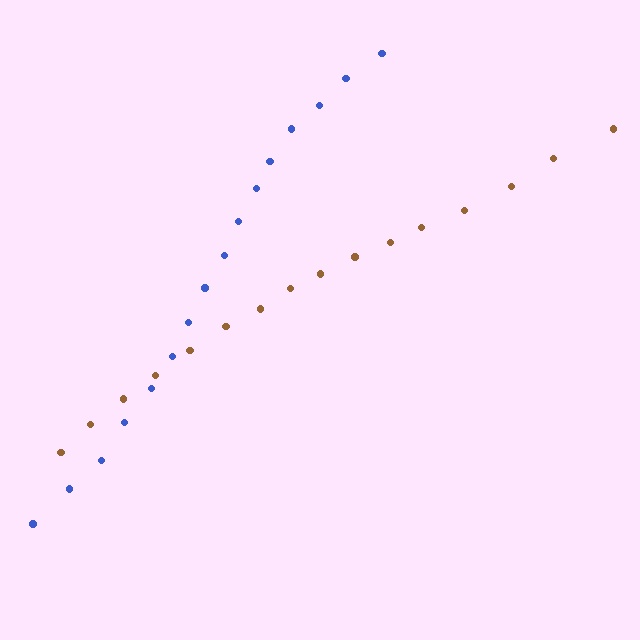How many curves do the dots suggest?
There are 2 distinct paths.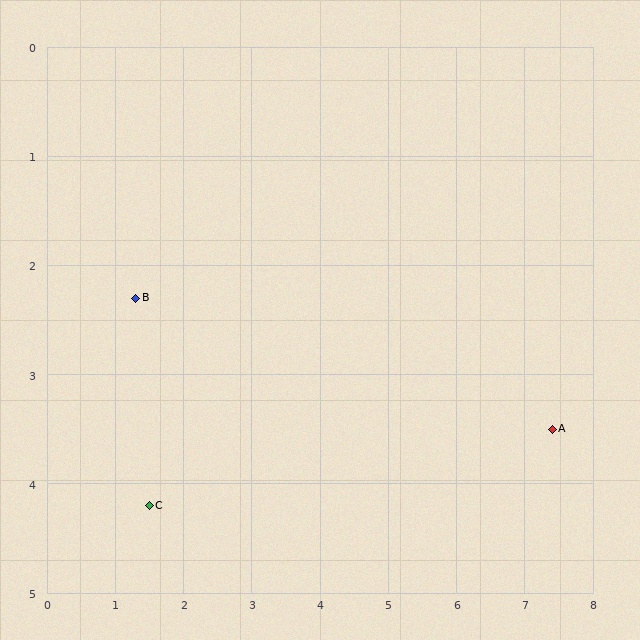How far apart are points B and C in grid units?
Points B and C are about 1.9 grid units apart.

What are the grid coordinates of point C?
Point C is at approximately (1.5, 4.2).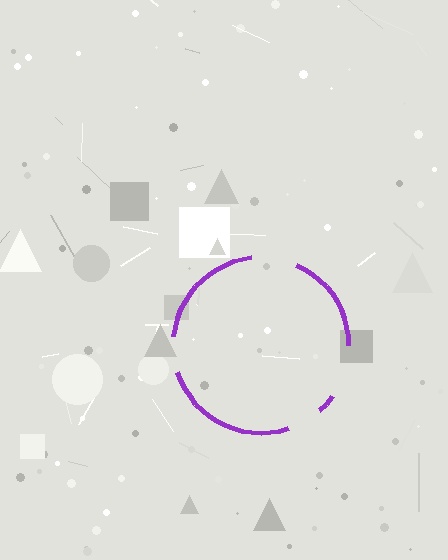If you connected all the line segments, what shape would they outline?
They would outline a circle.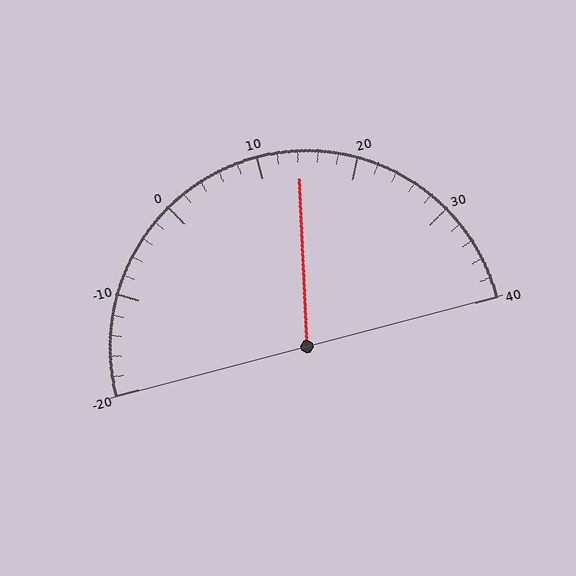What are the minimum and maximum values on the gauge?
The gauge ranges from -20 to 40.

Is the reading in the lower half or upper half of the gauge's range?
The reading is in the upper half of the range (-20 to 40).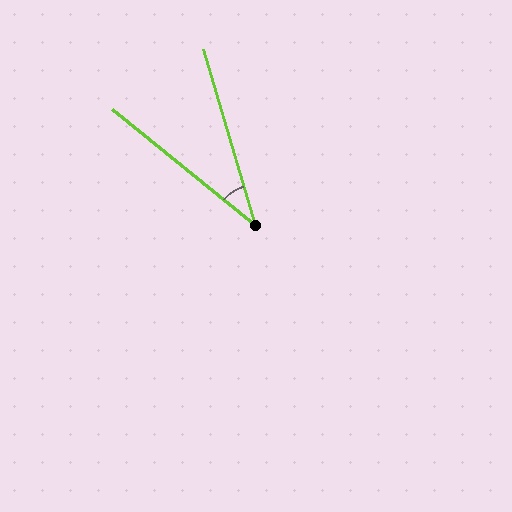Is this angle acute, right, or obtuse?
It is acute.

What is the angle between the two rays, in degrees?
Approximately 34 degrees.